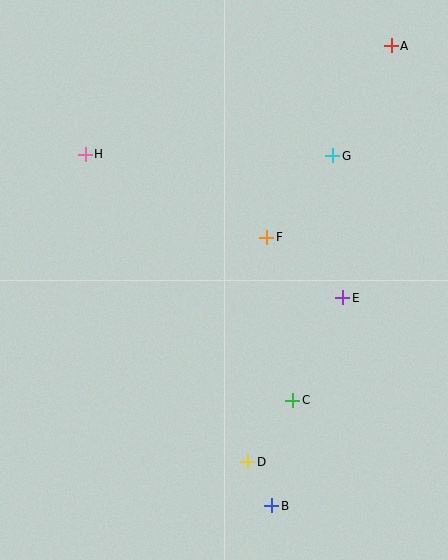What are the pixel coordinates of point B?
Point B is at (272, 506).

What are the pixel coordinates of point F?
Point F is at (267, 237).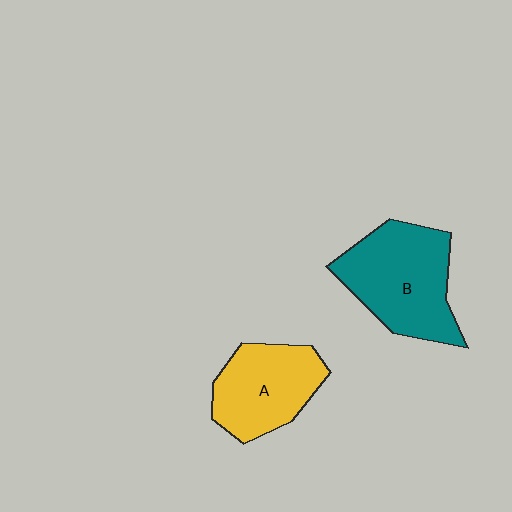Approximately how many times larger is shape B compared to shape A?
Approximately 1.3 times.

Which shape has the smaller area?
Shape A (yellow).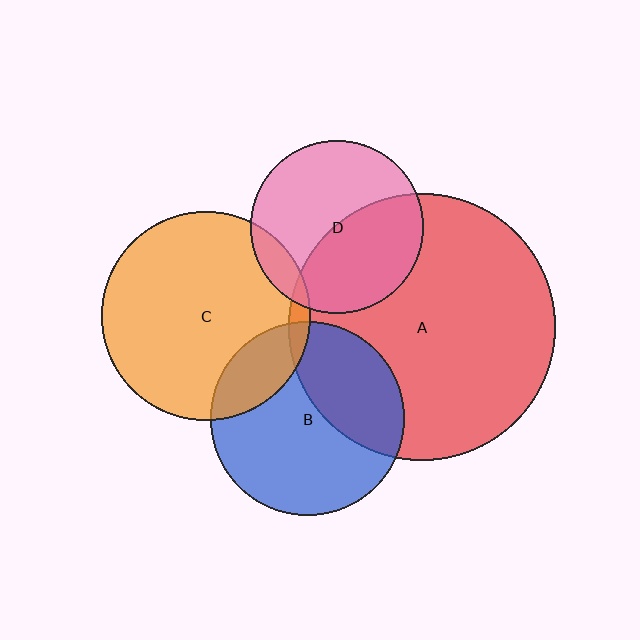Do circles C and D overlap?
Yes.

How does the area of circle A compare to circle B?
Approximately 1.9 times.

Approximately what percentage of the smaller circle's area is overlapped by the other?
Approximately 10%.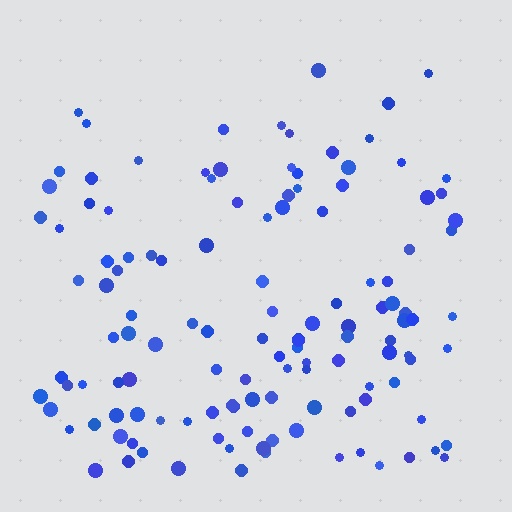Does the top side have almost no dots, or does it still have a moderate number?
Still a moderate number, just noticeably fewer than the bottom.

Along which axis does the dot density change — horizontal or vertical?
Vertical.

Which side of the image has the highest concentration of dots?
The bottom.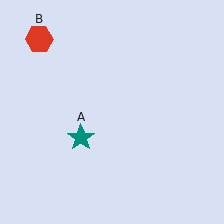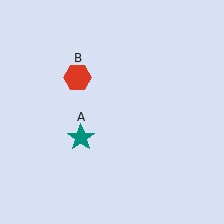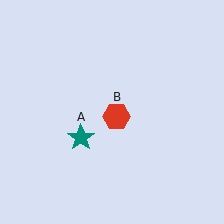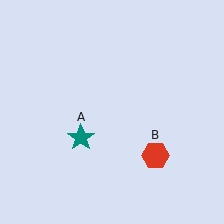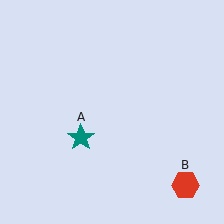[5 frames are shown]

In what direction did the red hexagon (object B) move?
The red hexagon (object B) moved down and to the right.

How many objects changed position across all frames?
1 object changed position: red hexagon (object B).